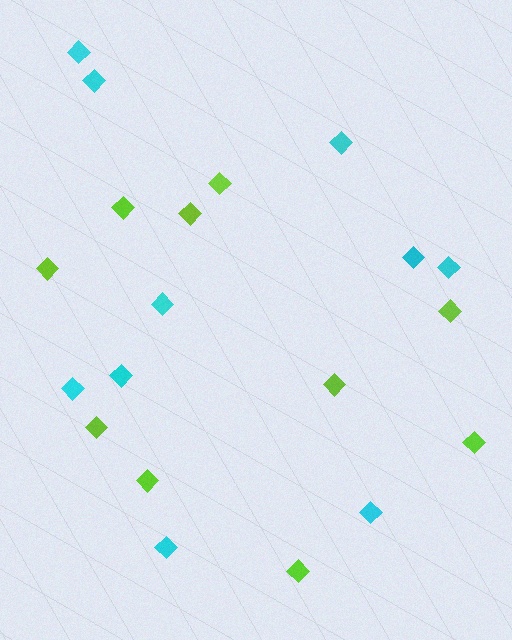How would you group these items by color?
There are 2 groups: one group of lime diamonds (10) and one group of cyan diamonds (10).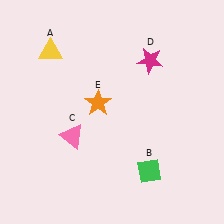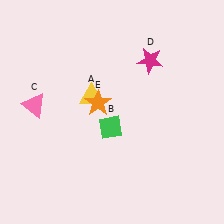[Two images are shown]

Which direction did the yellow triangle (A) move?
The yellow triangle (A) moved down.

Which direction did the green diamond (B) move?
The green diamond (B) moved up.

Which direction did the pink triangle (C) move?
The pink triangle (C) moved left.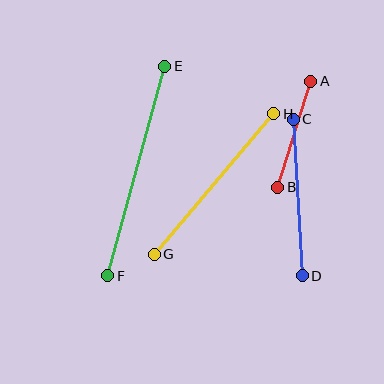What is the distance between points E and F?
The distance is approximately 217 pixels.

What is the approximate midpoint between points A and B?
The midpoint is at approximately (294, 134) pixels.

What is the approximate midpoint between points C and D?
The midpoint is at approximately (298, 198) pixels.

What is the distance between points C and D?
The distance is approximately 157 pixels.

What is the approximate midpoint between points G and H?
The midpoint is at approximately (214, 184) pixels.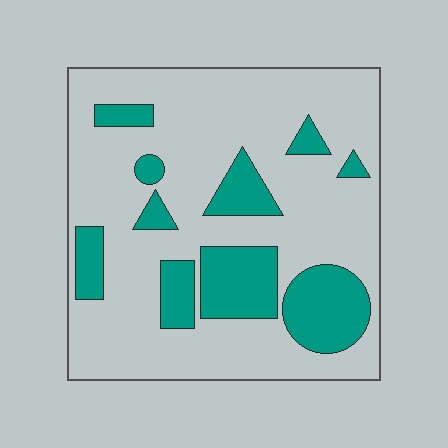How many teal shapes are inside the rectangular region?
10.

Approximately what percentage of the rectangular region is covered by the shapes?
Approximately 25%.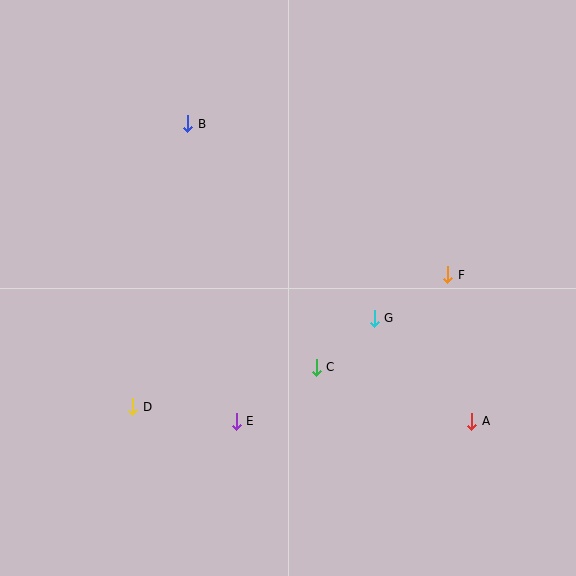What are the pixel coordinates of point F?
Point F is at (448, 275).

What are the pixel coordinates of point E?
Point E is at (236, 421).